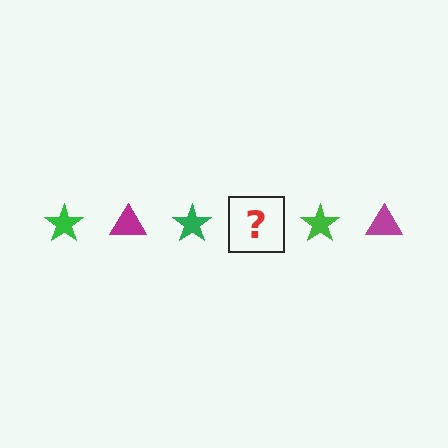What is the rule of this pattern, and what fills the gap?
The rule is that the pattern alternates between green star and magenta triangle. The gap should be filled with a magenta triangle.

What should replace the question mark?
The question mark should be replaced with a magenta triangle.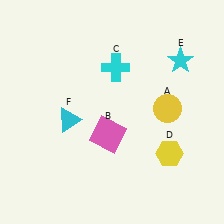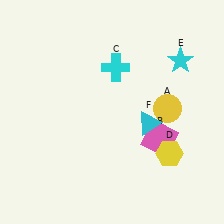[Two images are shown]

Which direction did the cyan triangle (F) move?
The cyan triangle (F) moved right.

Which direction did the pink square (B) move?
The pink square (B) moved right.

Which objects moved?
The objects that moved are: the pink square (B), the cyan triangle (F).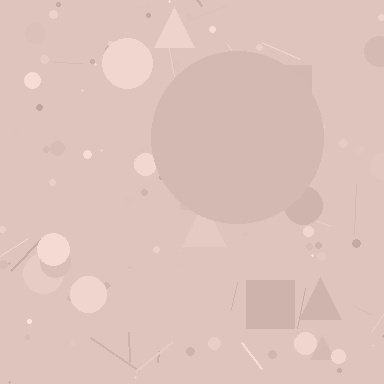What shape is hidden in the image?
A circle is hidden in the image.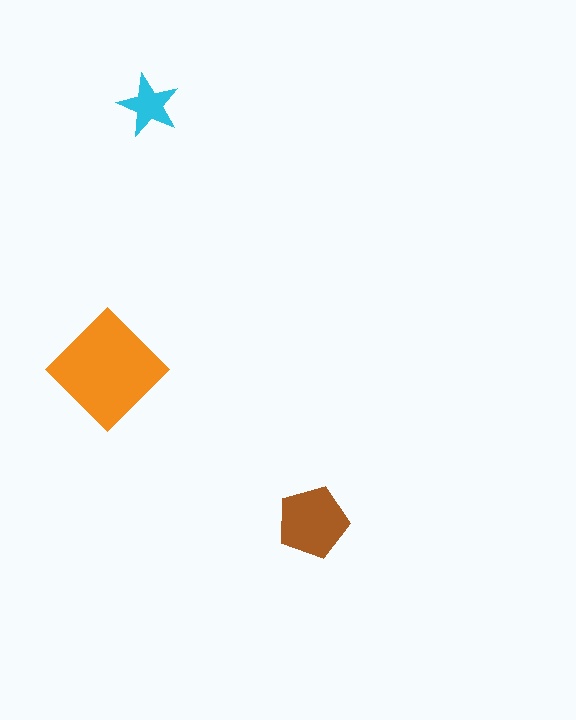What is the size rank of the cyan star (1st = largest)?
3rd.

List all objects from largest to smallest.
The orange diamond, the brown pentagon, the cyan star.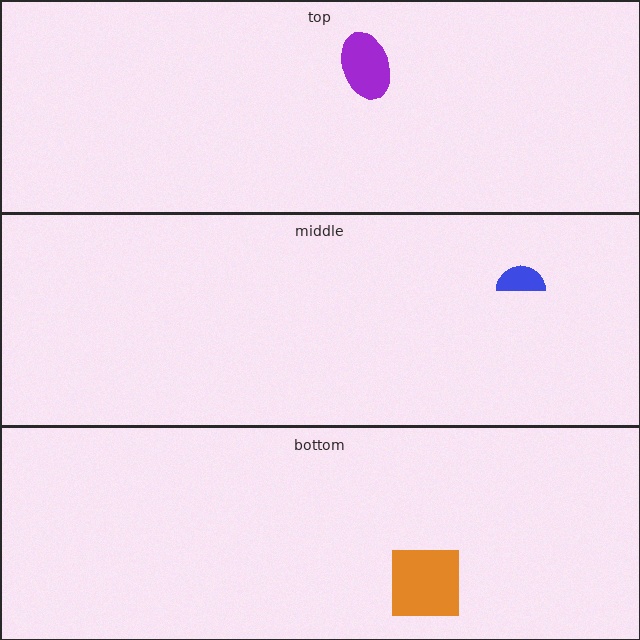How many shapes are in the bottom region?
1.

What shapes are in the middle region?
The blue semicircle.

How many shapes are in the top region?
1.